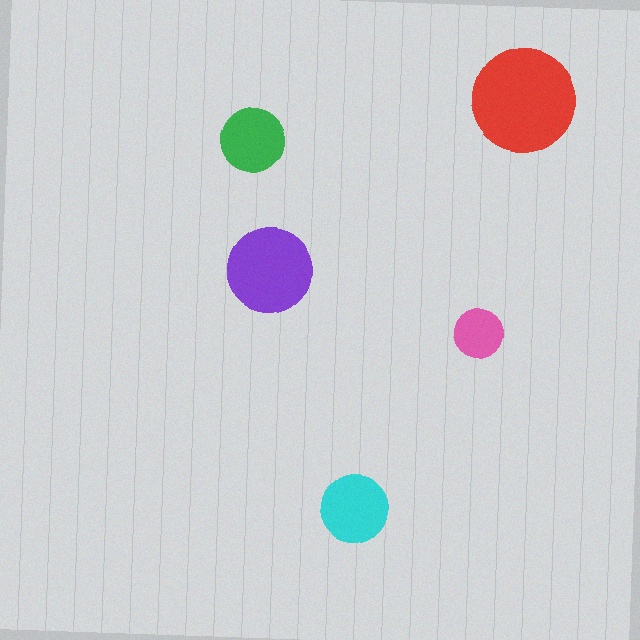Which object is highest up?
The red circle is topmost.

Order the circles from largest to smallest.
the red one, the purple one, the cyan one, the green one, the pink one.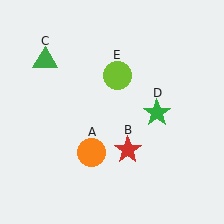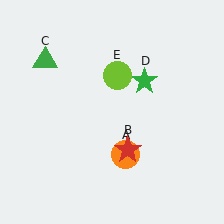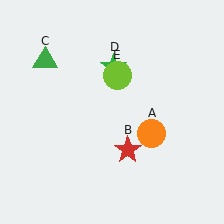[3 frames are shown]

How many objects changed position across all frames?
2 objects changed position: orange circle (object A), green star (object D).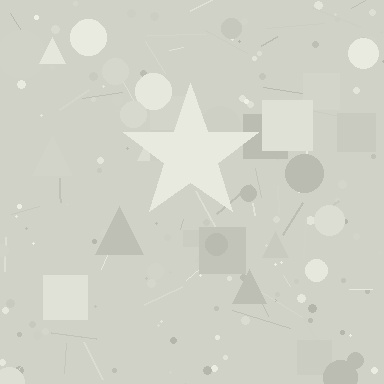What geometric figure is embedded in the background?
A star is embedded in the background.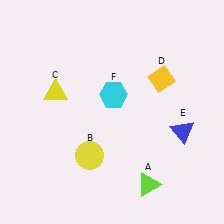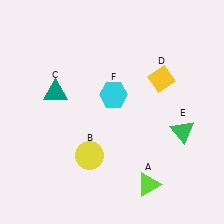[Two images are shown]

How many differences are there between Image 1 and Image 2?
There are 2 differences between the two images.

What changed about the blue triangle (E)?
In Image 1, E is blue. In Image 2, it changed to green.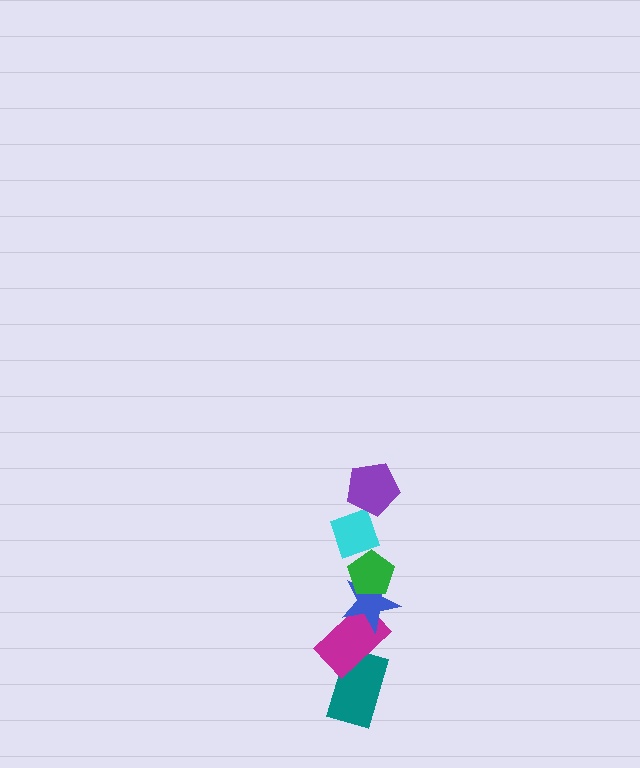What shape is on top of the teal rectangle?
The magenta rectangle is on top of the teal rectangle.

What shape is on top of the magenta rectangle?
The blue star is on top of the magenta rectangle.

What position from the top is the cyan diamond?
The cyan diamond is 2nd from the top.